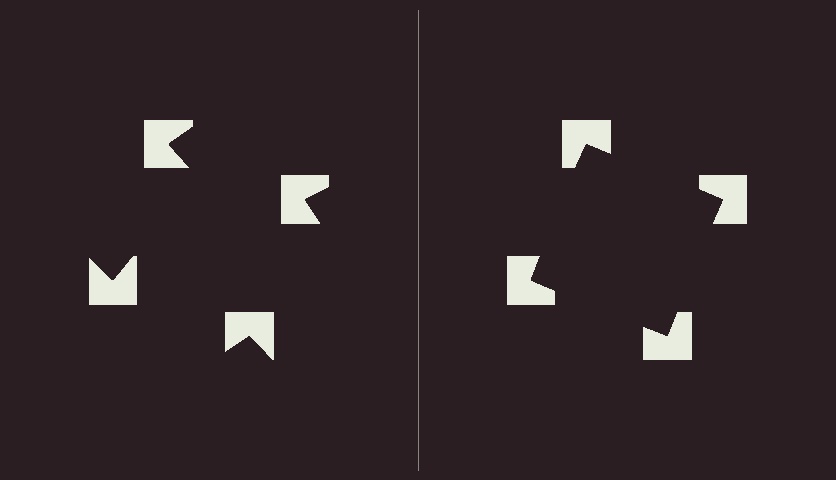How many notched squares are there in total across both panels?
8 — 4 on each side.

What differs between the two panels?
The notched squares are positioned identically on both sides; only the wedge orientations differ. On the right they align to a square; on the left they are misaligned.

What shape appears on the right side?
An illusory square.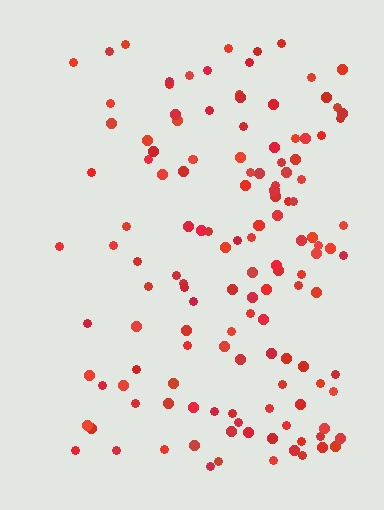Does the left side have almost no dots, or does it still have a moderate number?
Still a moderate number, just noticeably fewer than the right.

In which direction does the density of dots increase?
From left to right, with the right side densest.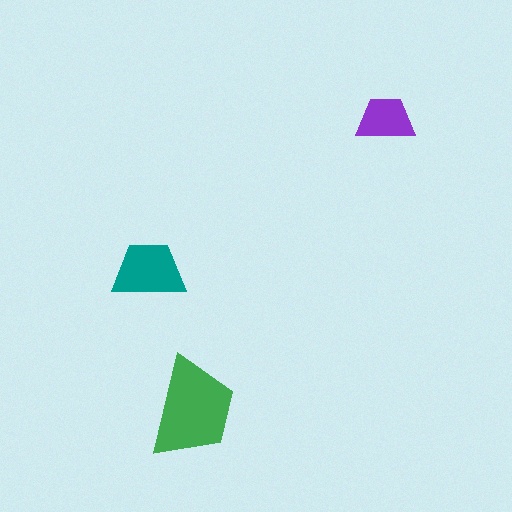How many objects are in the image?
There are 3 objects in the image.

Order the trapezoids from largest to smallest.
the green one, the teal one, the purple one.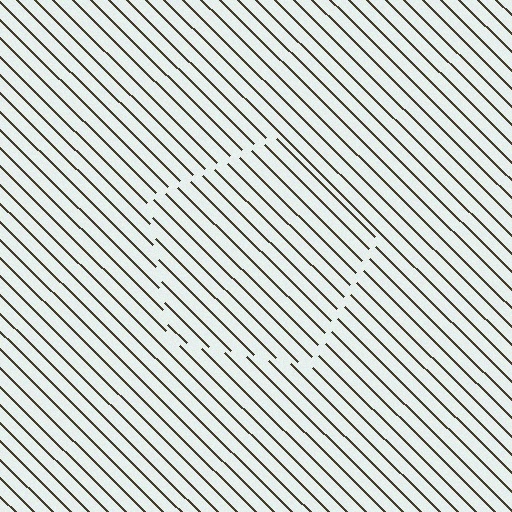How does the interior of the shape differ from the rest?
The interior of the shape contains the same grating, shifted by half a period — the contour is defined by the phase discontinuity where line-ends from the inner and outer gratings abut.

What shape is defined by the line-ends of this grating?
An illusory pentagon. The interior of the shape contains the same grating, shifted by half a period — the contour is defined by the phase discontinuity where line-ends from the inner and outer gratings abut.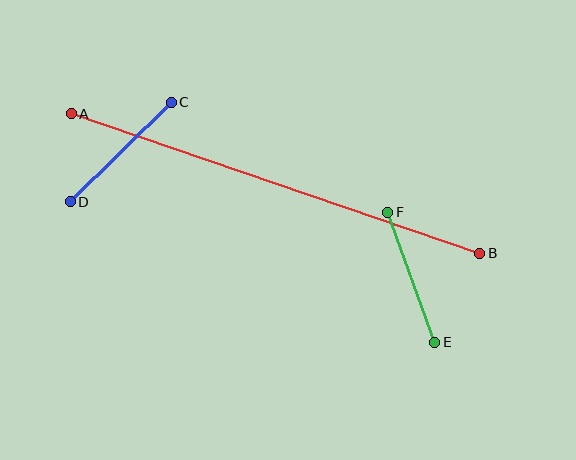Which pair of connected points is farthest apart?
Points A and B are farthest apart.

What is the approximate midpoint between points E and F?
The midpoint is at approximately (411, 277) pixels.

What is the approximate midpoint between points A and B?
The midpoint is at approximately (275, 183) pixels.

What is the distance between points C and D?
The distance is approximately 142 pixels.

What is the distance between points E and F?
The distance is approximately 138 pixels.